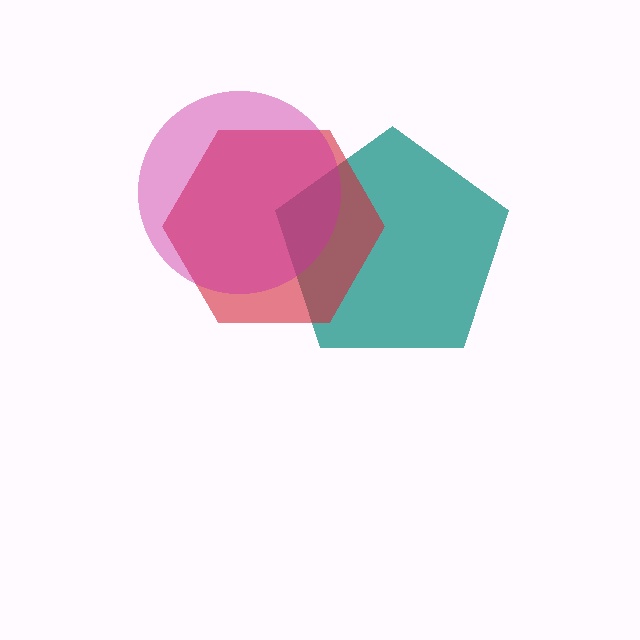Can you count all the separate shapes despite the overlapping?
Yes, there are 3 separate shapes.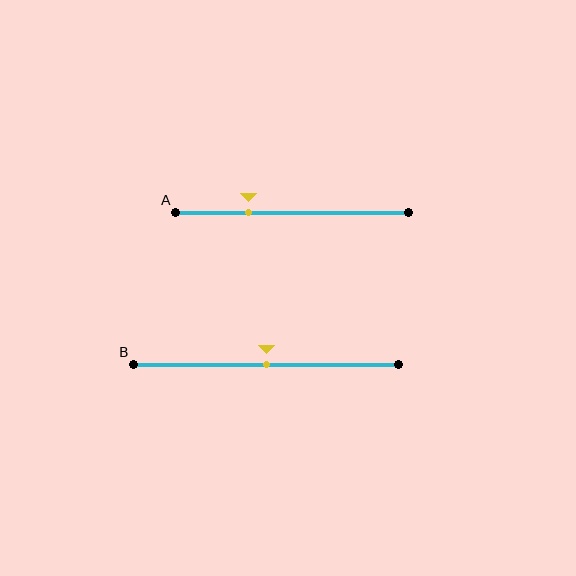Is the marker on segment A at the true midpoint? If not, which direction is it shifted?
No, the marker on segment A is shifted to the left by about 19% of the segment length.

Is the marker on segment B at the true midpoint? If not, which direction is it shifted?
Yes, the marker on segment B is at the true midpoint.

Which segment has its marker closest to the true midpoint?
Segment B has its marker closest to the true midpoint.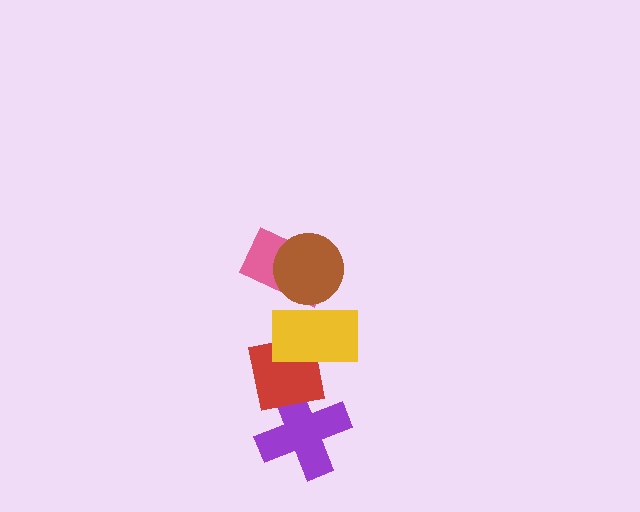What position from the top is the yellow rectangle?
The yellow rectangle is 3rd from the top.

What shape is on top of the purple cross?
The red square is on top of the purple cross.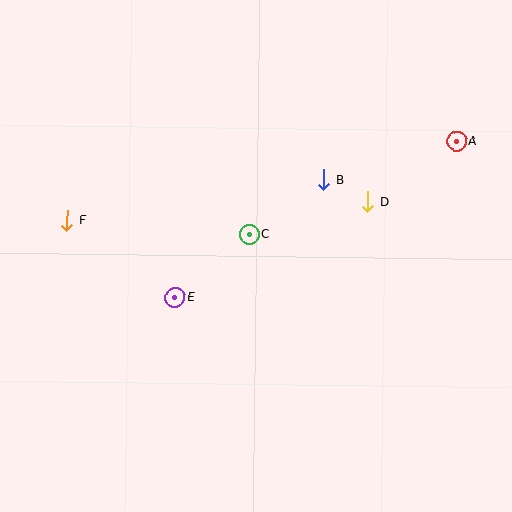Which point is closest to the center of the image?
Point C at (250, 234) is closest to the center.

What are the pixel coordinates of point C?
Point C is at (250, 234).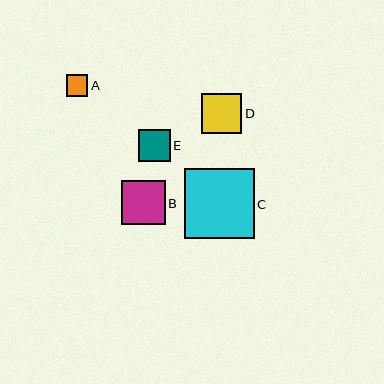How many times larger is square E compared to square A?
Square E is approximately 1.5 times the size of square A.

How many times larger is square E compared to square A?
Square E is approximately 1.5 times the size of square A.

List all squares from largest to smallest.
From largest to smallest: C, B, D, E, A.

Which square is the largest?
Square C is the largest with a size of approximately 70 pixels.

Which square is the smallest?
Square A is the smallest with a size of approximately 22 pixels.